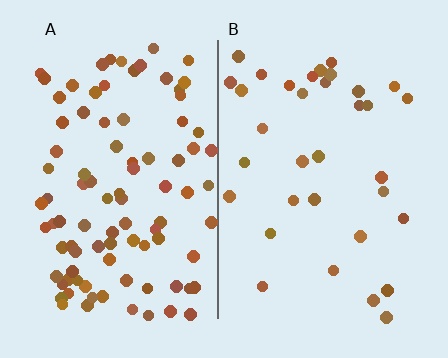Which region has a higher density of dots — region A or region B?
A (the left).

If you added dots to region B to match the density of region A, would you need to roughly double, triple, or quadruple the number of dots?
Approximately triple.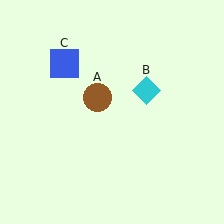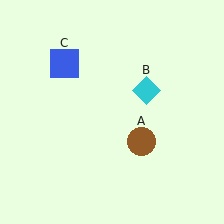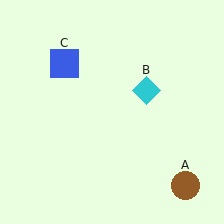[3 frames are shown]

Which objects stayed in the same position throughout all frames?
Cyan diamond (object B) and blue square (object C) remained stationary.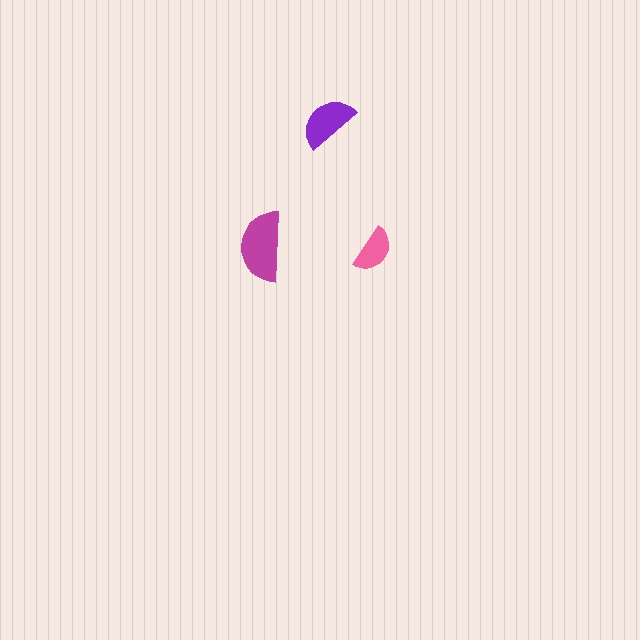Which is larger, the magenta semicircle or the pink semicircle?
The magenta one.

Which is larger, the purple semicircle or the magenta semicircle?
The magenta one.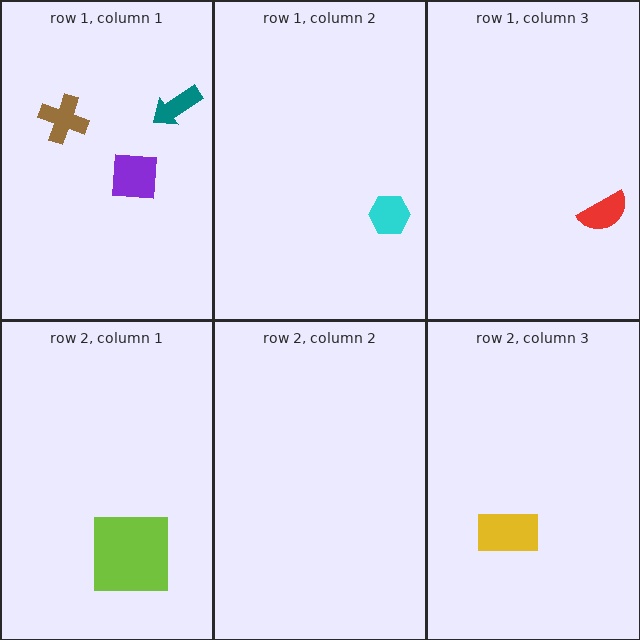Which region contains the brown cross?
The row 1, column 1 region.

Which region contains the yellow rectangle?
The row 2, column 3 region.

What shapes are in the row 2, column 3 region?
The yellow rectangle.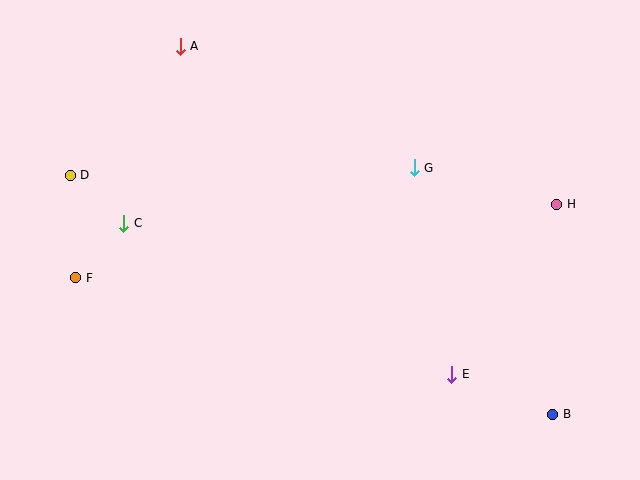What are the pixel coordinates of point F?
Point F is at (76, 278).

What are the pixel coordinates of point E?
Point E is at (452, 374).